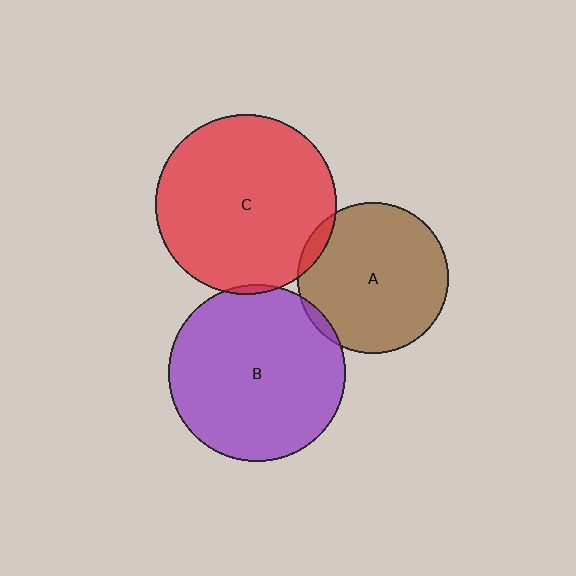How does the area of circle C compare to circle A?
Approximately 1.4 times.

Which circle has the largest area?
Circle C (red).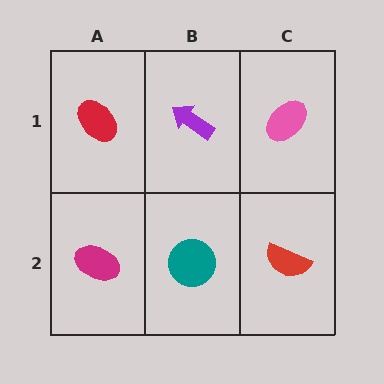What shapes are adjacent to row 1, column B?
A teal circle (row 2, column B), a red ellipse (row 1, column A), a pink ellipse (row 1, column C).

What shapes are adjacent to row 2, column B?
A purple arrow (row 1, column B), a magenta ellipse (row 2, column A), a red semicircle (row 2, column C).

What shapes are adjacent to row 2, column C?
A pink ellipse (row 1, column C), a teal circle (row 2, column B).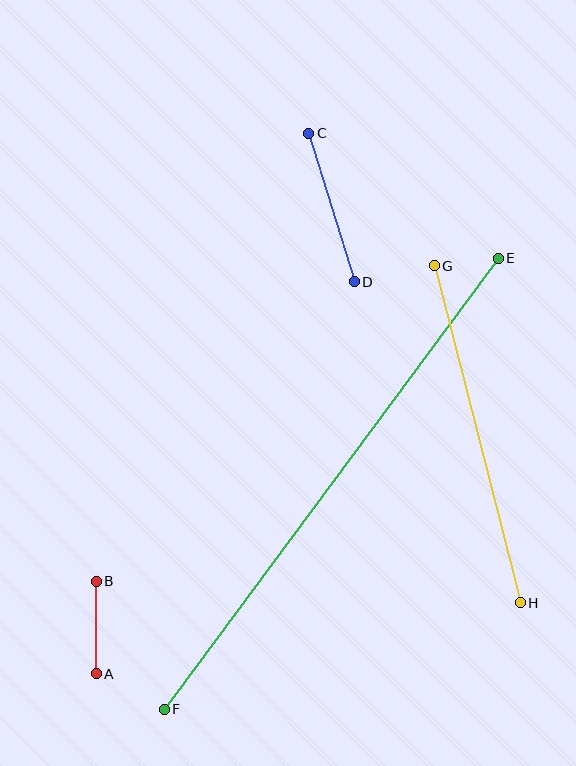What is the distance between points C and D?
The distance is approximately 156 pixels.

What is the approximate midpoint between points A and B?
The midpoint is at approximately (96, 628) pixels.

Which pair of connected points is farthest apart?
Points E and F are farthest apart.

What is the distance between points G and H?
The distance is approximately 348 pixels.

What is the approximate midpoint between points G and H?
The midpoint is at approximately (477, 434) pixels.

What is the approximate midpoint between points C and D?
The midpoint is at approximately (332, 207) pixels.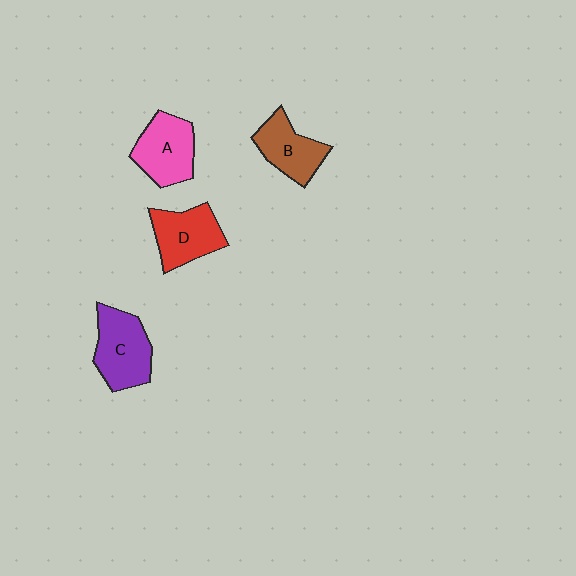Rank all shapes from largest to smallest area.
From largest to smallest: C (purple), A (pink), D (red), B (brown).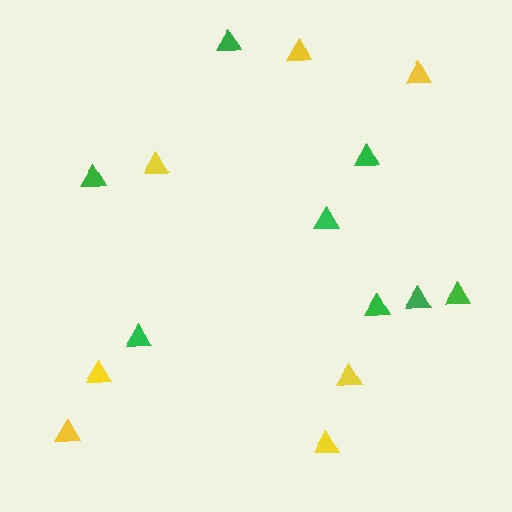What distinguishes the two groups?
There are 2 groups: one group of yellow triangles (7) and one group of green triangles (8).